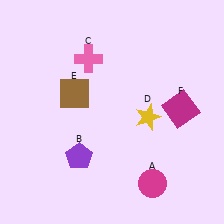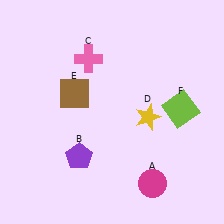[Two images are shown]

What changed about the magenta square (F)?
In Image 1, F is magenta. In Image 2, it changed to lime.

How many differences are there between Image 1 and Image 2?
There is 1 difference between the two images.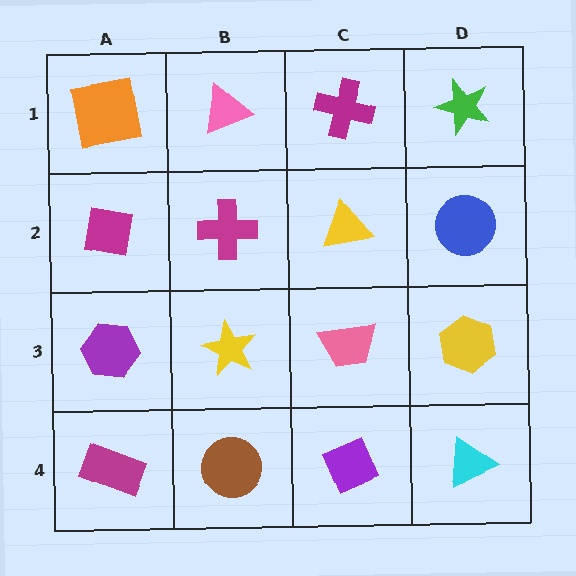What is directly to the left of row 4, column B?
A magenta rectangle.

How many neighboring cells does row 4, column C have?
3.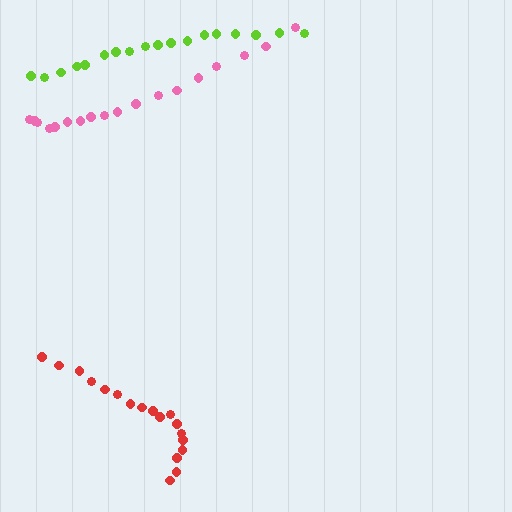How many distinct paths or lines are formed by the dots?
There are 3 distinct paths.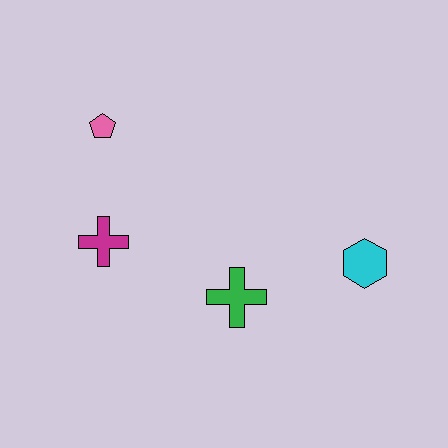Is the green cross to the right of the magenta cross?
Yes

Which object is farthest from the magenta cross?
The cyan hexagon is farthest from the magenta cross.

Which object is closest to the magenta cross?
The pink pentagon is closest to the magenta cross.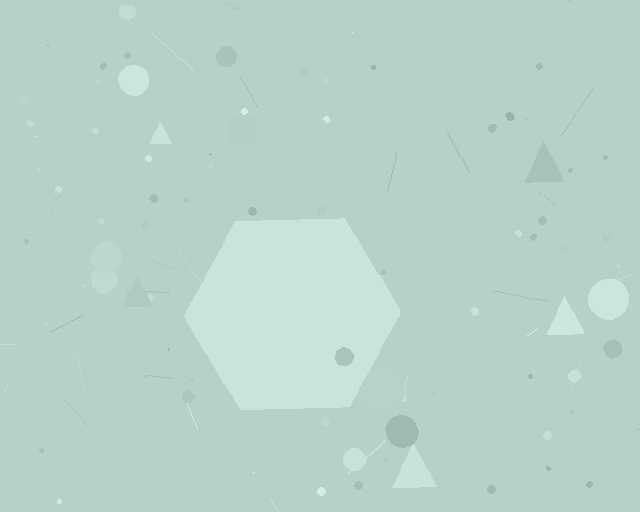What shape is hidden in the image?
A hexagon is hidden in the image.